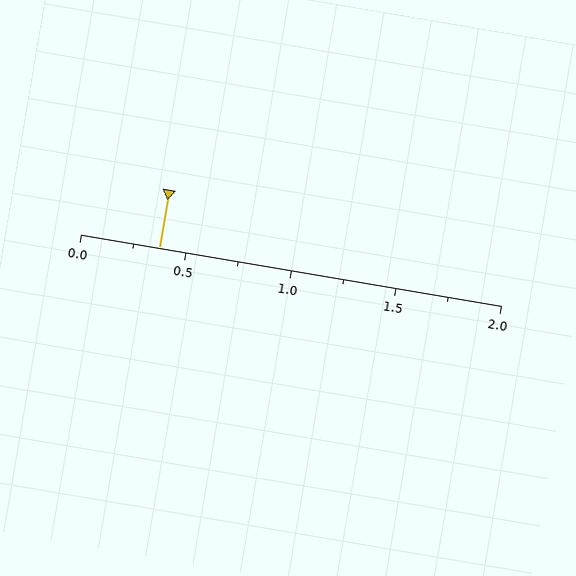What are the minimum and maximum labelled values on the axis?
The axis runs from 0.0 to 2.0.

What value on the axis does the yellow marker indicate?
The marker indicates approximately 0.38.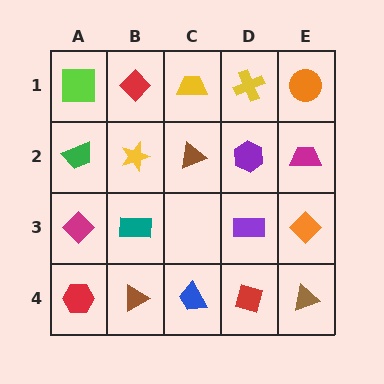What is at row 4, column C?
A blue trapezoid.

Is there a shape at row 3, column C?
No, that cell is empty.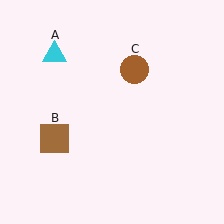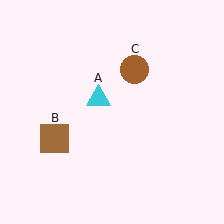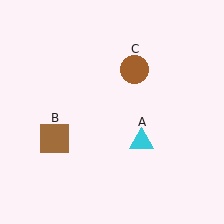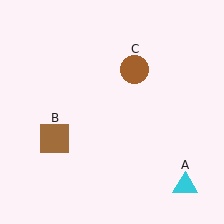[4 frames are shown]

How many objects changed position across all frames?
1 object changed position: cyan triangle (object A).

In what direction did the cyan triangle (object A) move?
The cyan triangle (object A) moved down and to the right.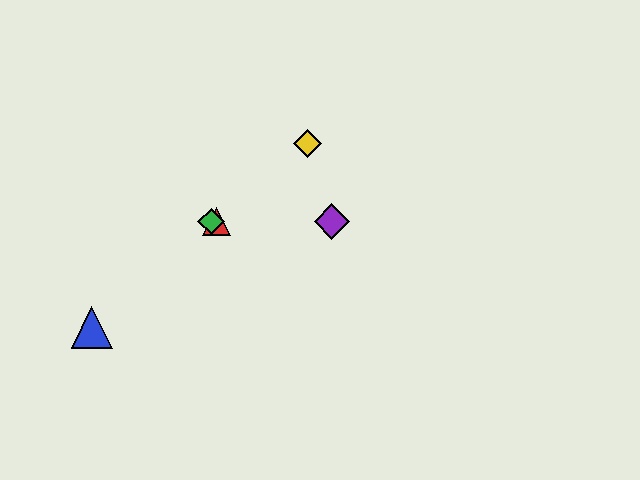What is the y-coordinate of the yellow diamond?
The yellow diamond is at y≈143.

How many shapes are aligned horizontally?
3 shapes (the red triangle, the green diamond, the purple diamond) are aligned horizontally.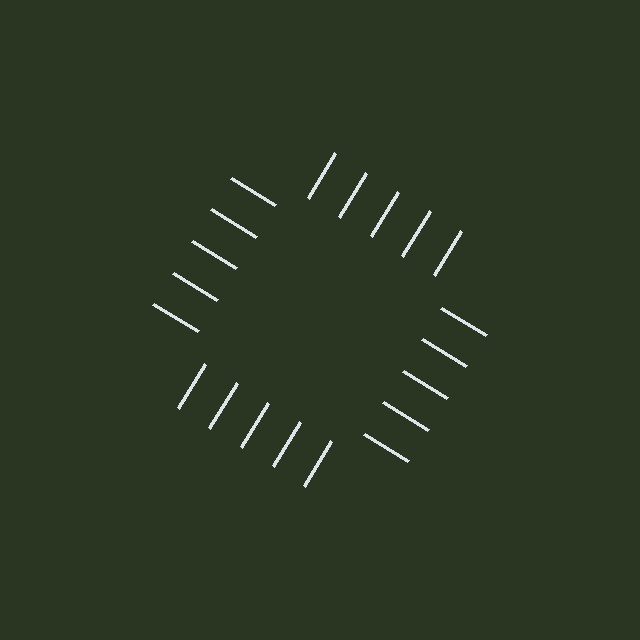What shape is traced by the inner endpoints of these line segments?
An illusory square — the line segments terminate on its edges but no continuous stroke is drawn.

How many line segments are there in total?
20 — 5 along each of the 4 edges.